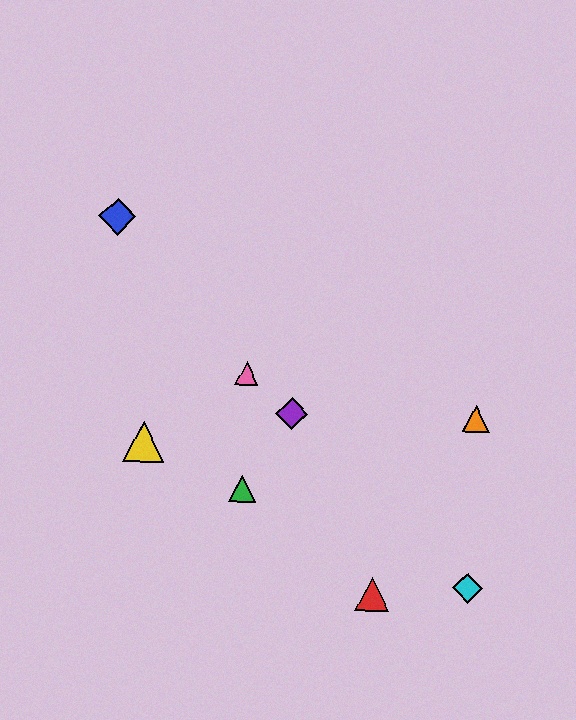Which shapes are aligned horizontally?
The purple diamond, the orange triangle are aligned horizontally.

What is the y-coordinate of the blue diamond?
The blue diamond is at y≈216.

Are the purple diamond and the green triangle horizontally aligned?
No, the purple diamond is at y≈413 and the green triangle is at y≈488.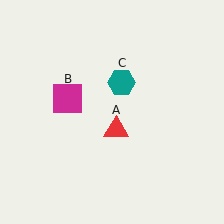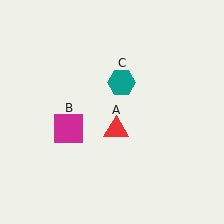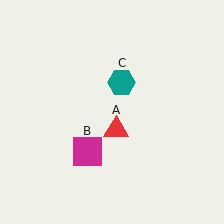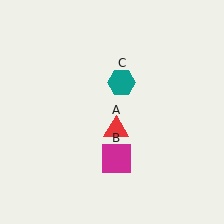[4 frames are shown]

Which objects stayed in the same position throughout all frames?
Red triangle (object A) and teal hexagon (object C) remained stationary.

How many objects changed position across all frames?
1 object changed position: magenta square (object B).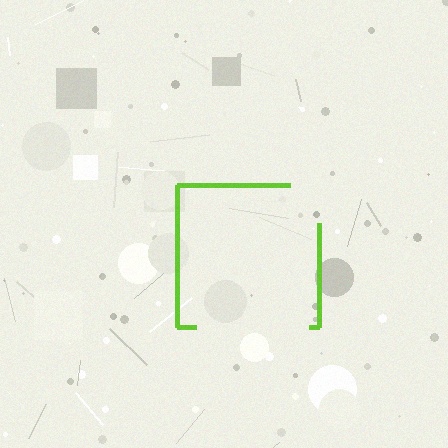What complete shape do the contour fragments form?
The contour fragments form a square.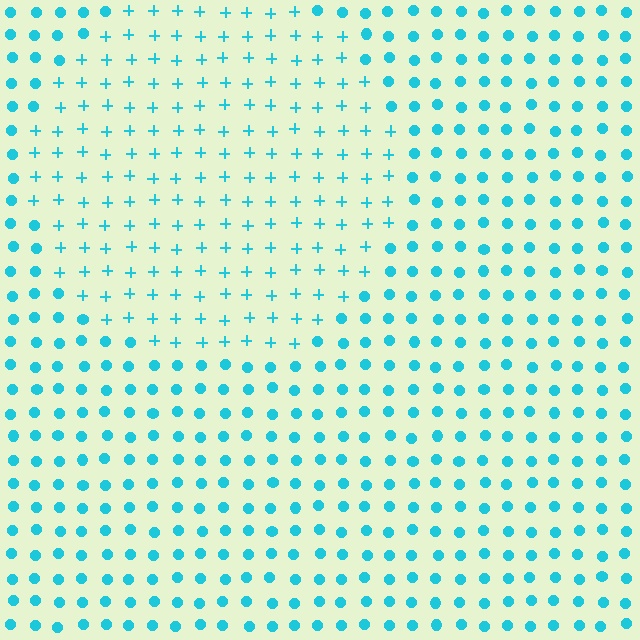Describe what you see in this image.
The image is filled with small cyan elements arranged in a uniform grid. A circle-shaped region contains plus signs, while the surrounding area contains circles. The boundary is defined purely by the change in element shape.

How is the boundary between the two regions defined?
The boundary is defined by a change in element shape: plus signs inside vs. circles outside. All elements share the same color and spacing.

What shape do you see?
I see a circle.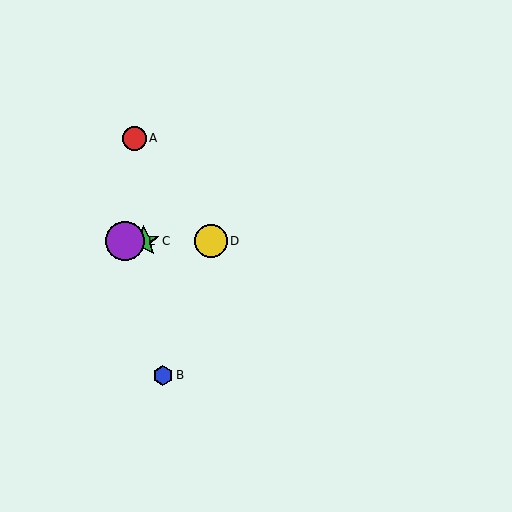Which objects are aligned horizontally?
Objects C, D, E are aligned horizontally.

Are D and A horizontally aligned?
No, D is at y≈241 and A is at y≈138.